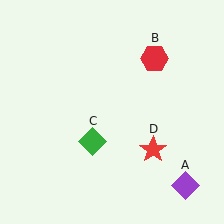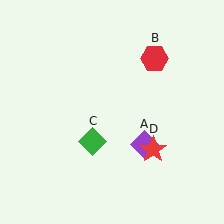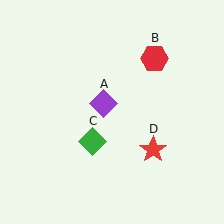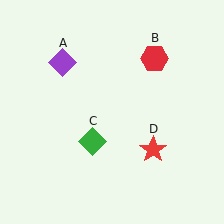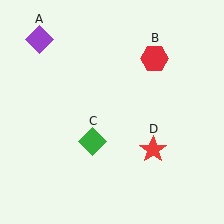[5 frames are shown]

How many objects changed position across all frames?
1 object changed position: purple diamond (object A).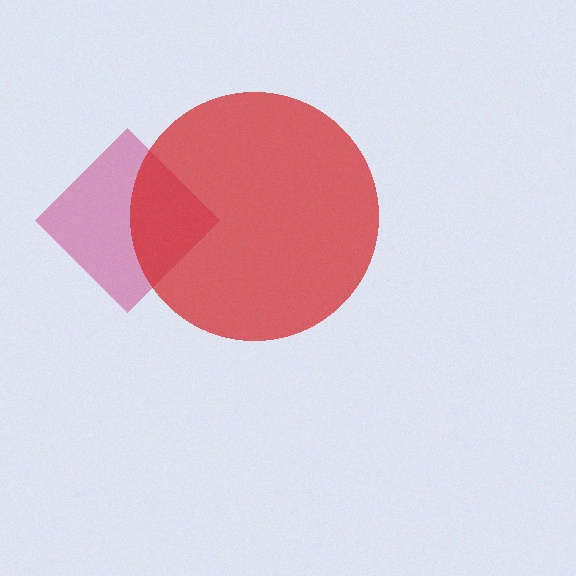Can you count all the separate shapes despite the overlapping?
Yes, there are 2 separate shapes.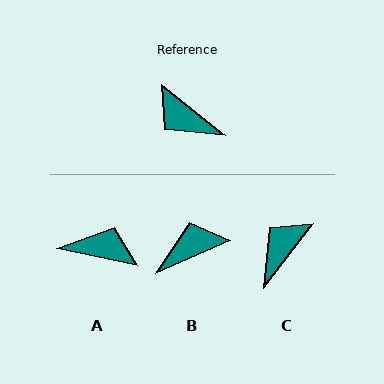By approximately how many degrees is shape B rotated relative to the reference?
Approximately 118 degrees clockwise.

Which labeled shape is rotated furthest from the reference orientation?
A, about 153 degrees away.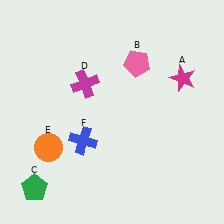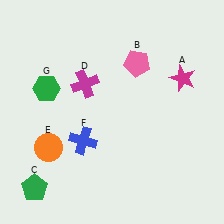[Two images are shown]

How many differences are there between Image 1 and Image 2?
There is 1 difference between the two images.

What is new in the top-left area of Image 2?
A green hexagon (G) was added in the top-left area of Image 2.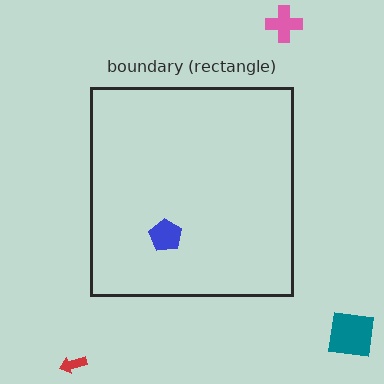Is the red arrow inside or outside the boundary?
Outside.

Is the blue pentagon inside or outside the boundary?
Inside.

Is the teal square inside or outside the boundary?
Outside.